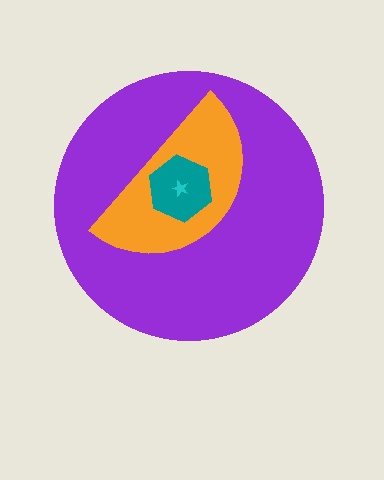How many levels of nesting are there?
4.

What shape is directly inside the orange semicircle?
The teal hexagon.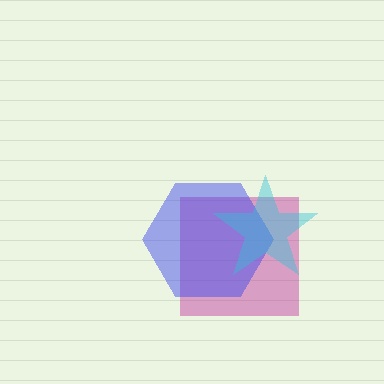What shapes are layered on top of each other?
The layered shapes are: a magenta square, a blue hexagon, a cyan star.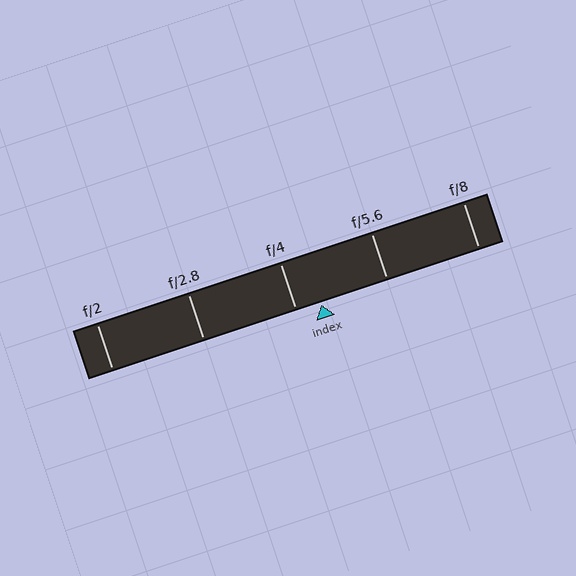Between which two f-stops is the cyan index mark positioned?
The index mark is between f/4 and f/5.6.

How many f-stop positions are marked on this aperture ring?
There are 5 f-stop positions marked.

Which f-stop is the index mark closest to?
The index mark is closest to f/4.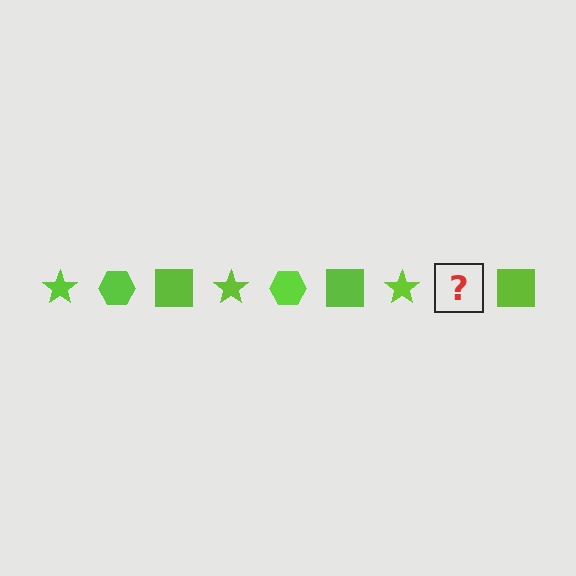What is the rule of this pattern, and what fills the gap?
The rule is that the pattern cycles through star, hexagon, square shapes in lime. The gap should be filled with a lime hexagon.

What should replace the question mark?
The question mark should be replaced with a lime hexagon.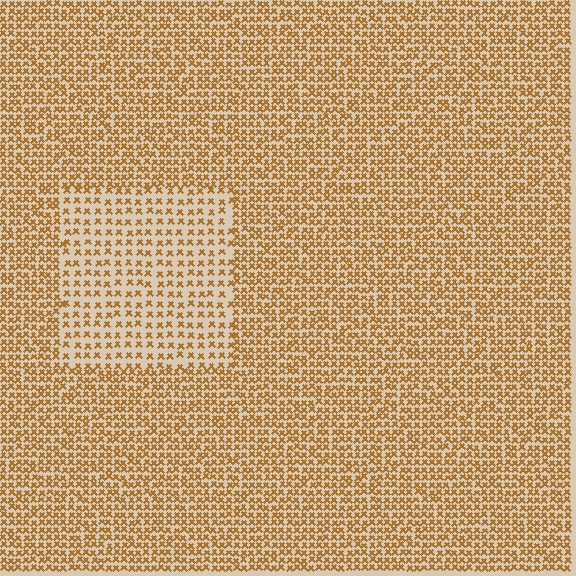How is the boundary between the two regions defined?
The boundary is defined by a change in element density (approximately 1.9x ratio). All elements are the same color, size, and shape.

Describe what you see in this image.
The image contains small brown elements arranged at two different densities. A rectangle-shaped region is visible where the elements are less densely packed than the surrounding area.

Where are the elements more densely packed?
The elements are more densely packed outside the rectangle boundary.